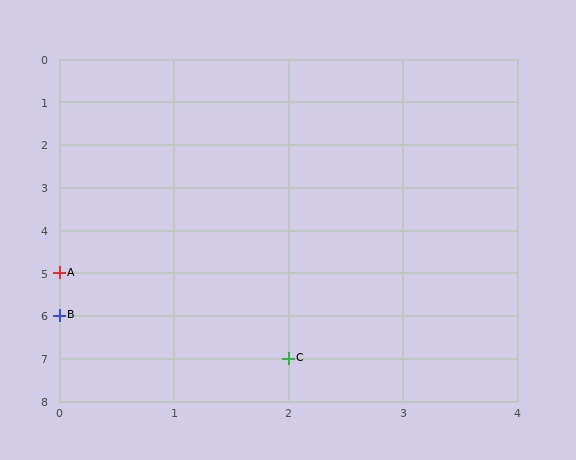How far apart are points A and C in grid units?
Points A and C are 2 columns and 2 rows apart (about 2.8 grid units diagonally).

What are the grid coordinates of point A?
Point A is at grid coordinates (0, 5).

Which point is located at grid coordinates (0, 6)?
Point B is at (0, 6).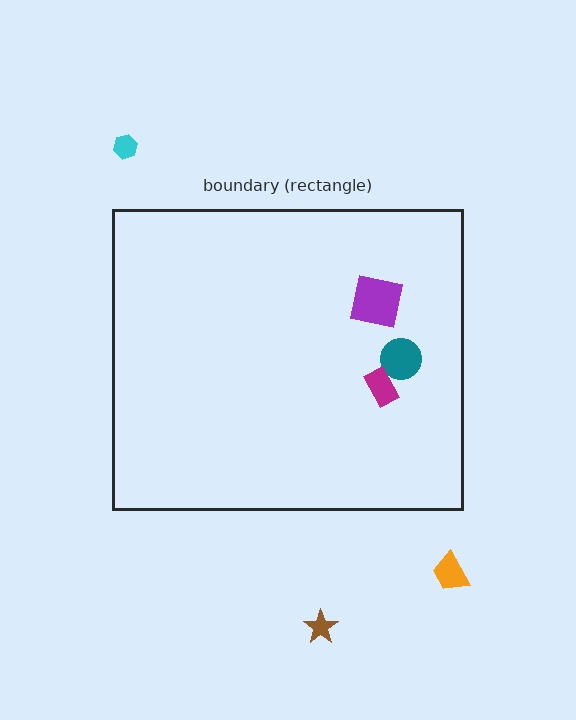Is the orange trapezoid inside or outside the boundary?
Outside.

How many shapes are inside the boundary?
3 inside, 3 outside.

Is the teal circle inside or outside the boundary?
Inside.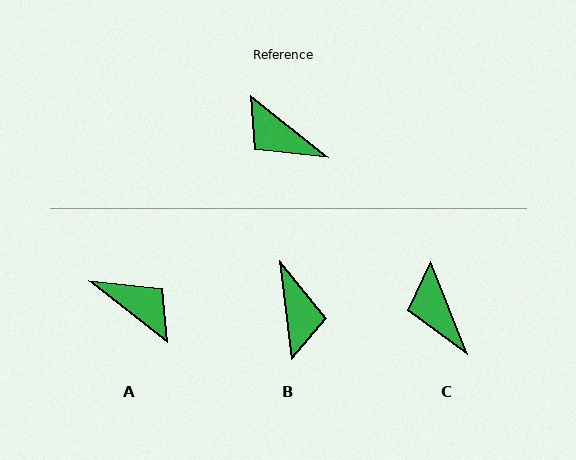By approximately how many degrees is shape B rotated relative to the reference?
Approximately 135 degrees counter-clockwise.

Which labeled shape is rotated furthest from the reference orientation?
A, about 180 degrees away.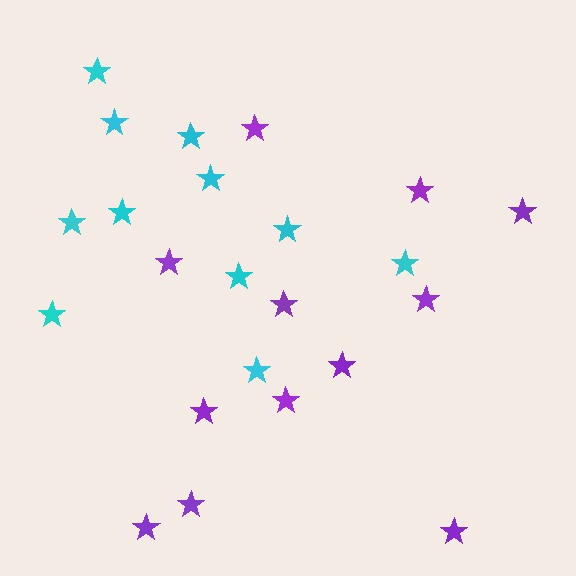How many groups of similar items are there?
There are 2 groups: one group of cyan stars (11) and one group of purple stars (12).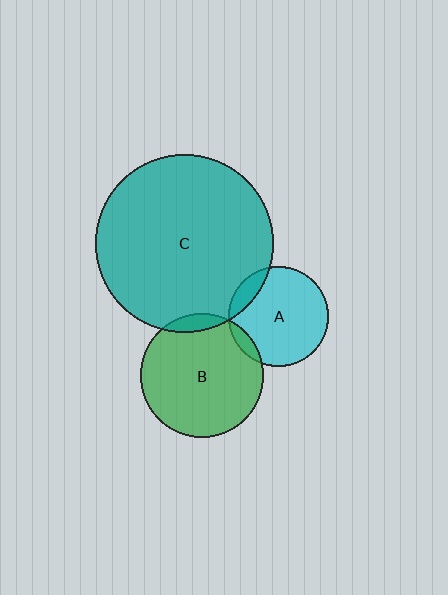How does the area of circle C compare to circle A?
Approximately 3.2 times.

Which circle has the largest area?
Circle C (teal).